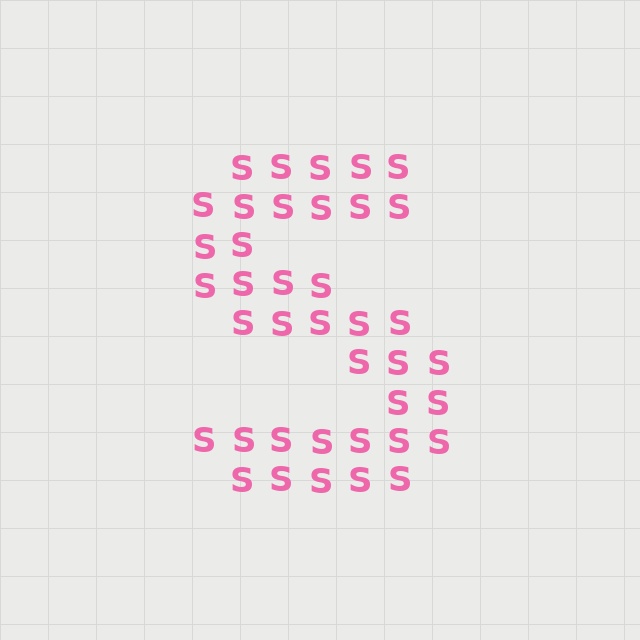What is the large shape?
The large shape is the letter S.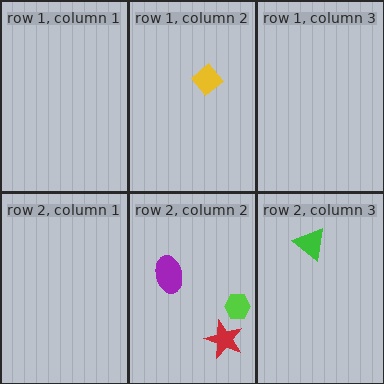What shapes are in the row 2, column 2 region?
The lime hexagon, the red star, the purple ellipse.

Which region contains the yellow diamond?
The row 1, column 2 region.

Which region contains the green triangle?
The row 2, column 3 region.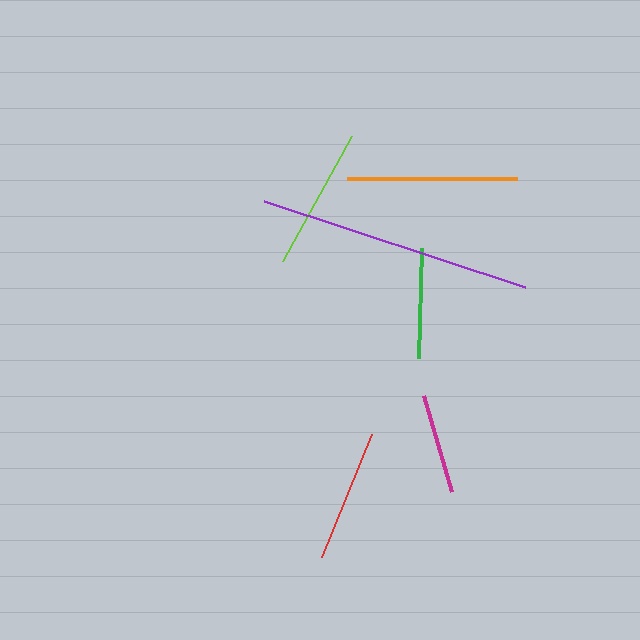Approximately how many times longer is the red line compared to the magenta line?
The red line is approximately 1.3 times the length of the magenta line.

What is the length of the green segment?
The green segment is approximately 110 pixels long.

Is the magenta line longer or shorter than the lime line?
The lime line is longer than the magenta line.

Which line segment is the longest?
The purple line is the longest at approximately 275 pixels.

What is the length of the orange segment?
The orange segment is approximately 170 pixels long.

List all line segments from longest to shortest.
From longest to shortest: purple, orange, lime, red, green, magenta.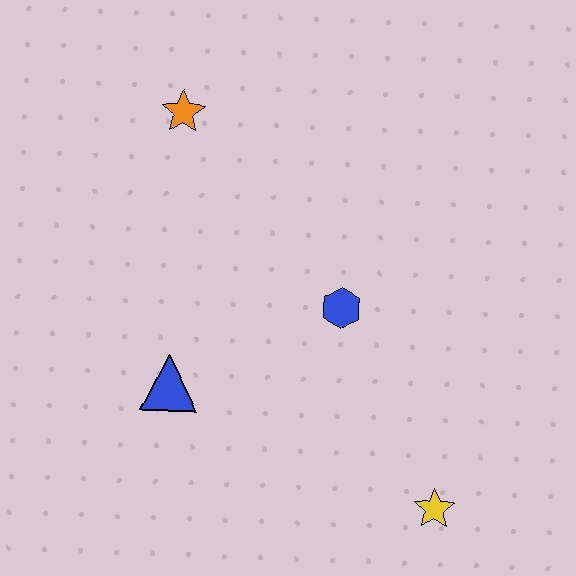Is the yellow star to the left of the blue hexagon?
No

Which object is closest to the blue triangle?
The blue hexagon is closest to the blue triangle.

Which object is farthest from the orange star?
The yellow star is farthest from the orange star.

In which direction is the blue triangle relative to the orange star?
The blue triangle is below the orange star.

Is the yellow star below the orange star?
Yes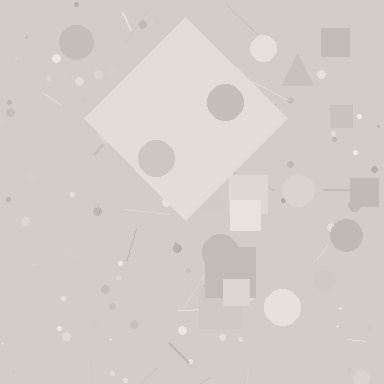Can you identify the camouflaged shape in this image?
The camouflaged shape is a diamond.